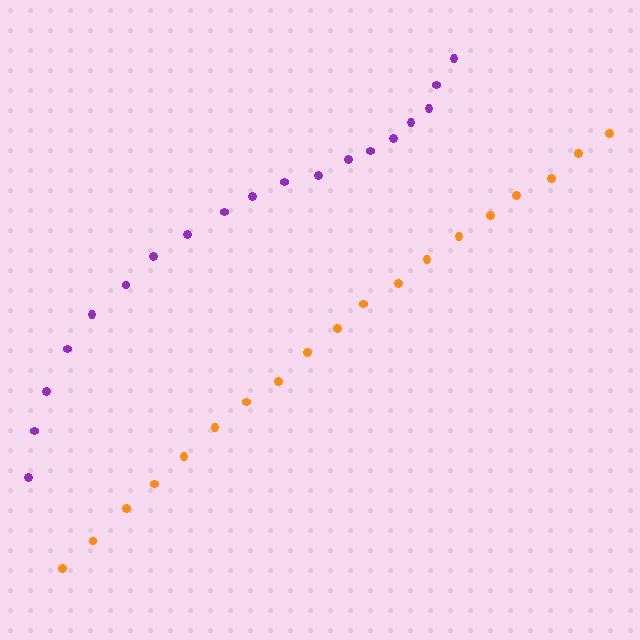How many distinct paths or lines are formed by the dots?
There are 2 distinct paths.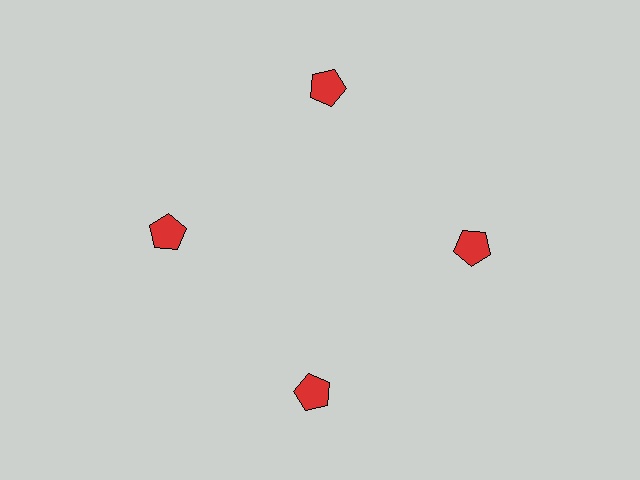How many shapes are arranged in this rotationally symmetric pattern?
There are 4 shapes, arranged in 4 groups of 1.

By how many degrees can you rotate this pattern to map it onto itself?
The pattern maps onto itself every 90 degrees of rotation.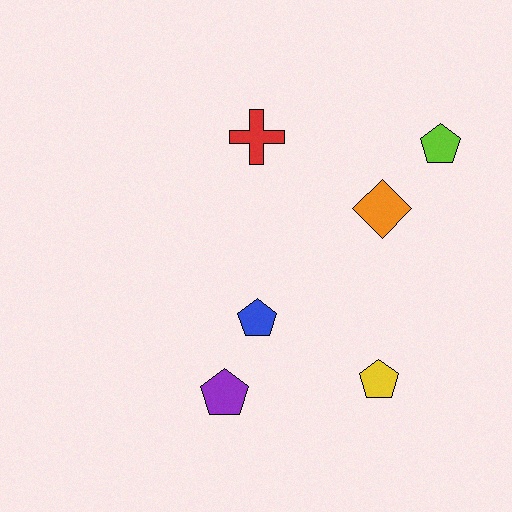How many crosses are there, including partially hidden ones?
There is 1 cross.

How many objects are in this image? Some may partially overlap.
There are 6 objects.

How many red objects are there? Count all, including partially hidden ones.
There is 1 red object.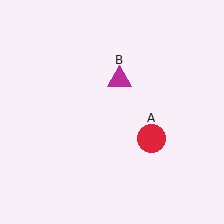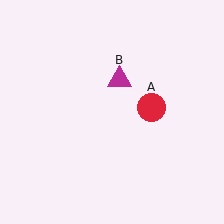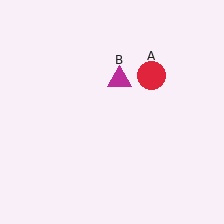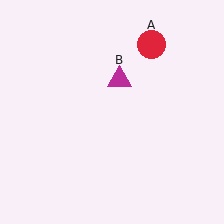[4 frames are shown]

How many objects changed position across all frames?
1 object changed position: red circle (object A).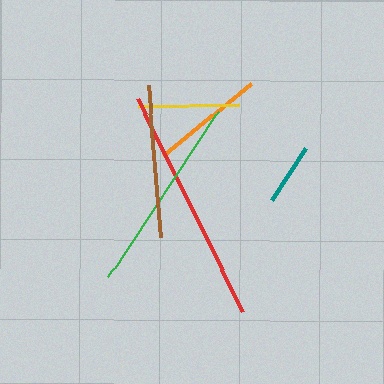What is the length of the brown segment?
The brown segment is approximately 153 pixels long.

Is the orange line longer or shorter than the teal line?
The orange line is longer than the teal line.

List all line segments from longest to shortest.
From longest to shortest: red, green, brown, orange, yellow, teal.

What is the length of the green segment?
The green segment is approximately 198 pixels long.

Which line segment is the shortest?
The teal line is the shortest at approximately 62 pixels.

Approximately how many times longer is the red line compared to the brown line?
The red line is approximately 1.6 times the length of the brown line.